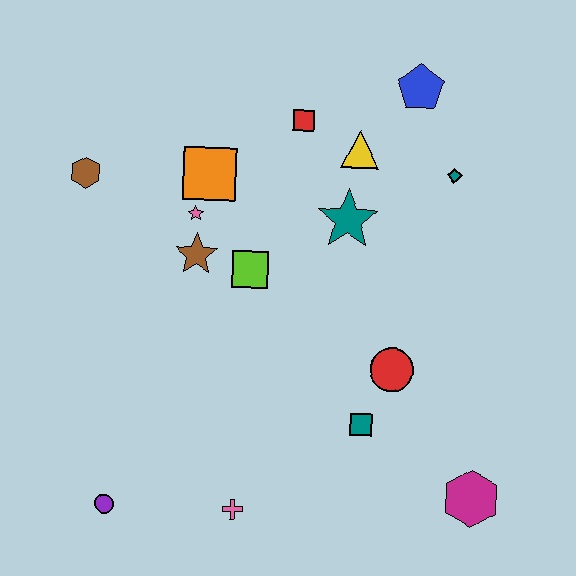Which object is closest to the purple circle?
The pink cross is closest to the purple circle.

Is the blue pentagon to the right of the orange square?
Yes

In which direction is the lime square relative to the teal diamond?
The lime square is to the left of the teal diamond.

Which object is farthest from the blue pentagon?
The purple circle is farthest from the blue pentagon.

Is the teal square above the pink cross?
Yes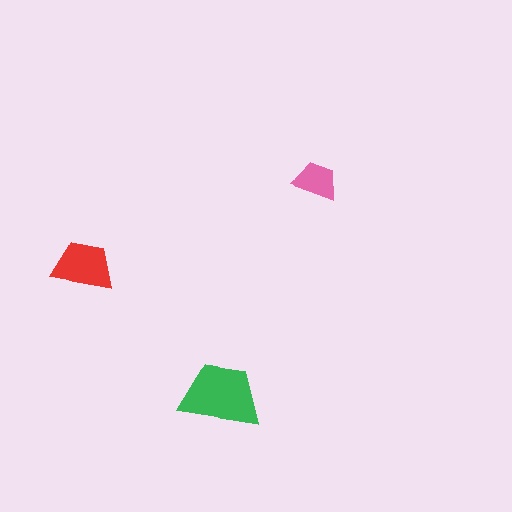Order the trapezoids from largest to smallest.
the green one, the red one, the pink one.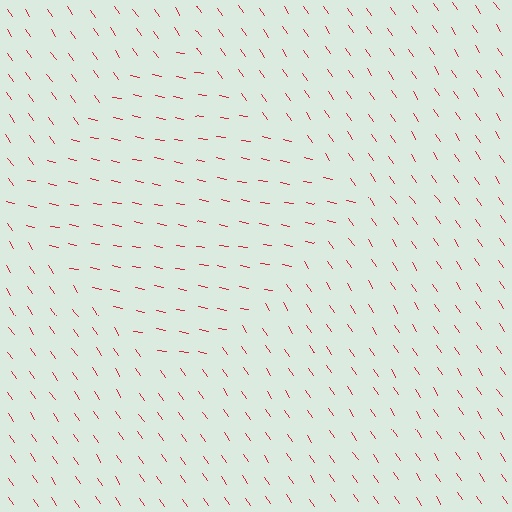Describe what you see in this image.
The image is filled with small red line segments. A diamond region in the image has lines oriented differently from the surrounding lines, creating a visible texture boundary.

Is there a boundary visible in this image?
Yes, there is a texture boundary formed by a change in line orientation.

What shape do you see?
I see a diamond.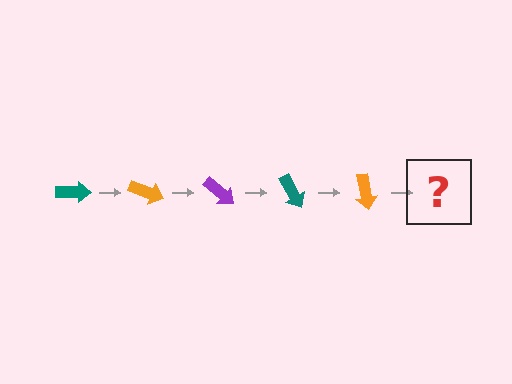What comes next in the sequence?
The next element should be a purple arrow, rotated 100 degrees from the start.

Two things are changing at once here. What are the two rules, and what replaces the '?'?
The two rules are that it rotates 20 degrees each step and the color cycles through teal, orange, and purple. The '?' should be a purple arrow, rotated 100 degrees from the start.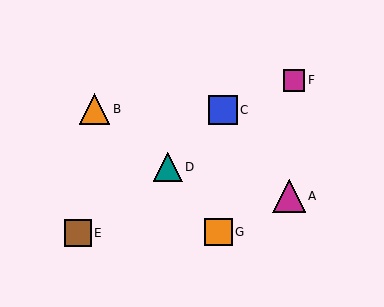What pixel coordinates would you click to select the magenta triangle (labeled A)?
Click at (289, 196) to select the magenta triangle A.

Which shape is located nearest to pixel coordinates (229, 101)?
The blue square (labeled C) at (223, 110) is nearest to that location.